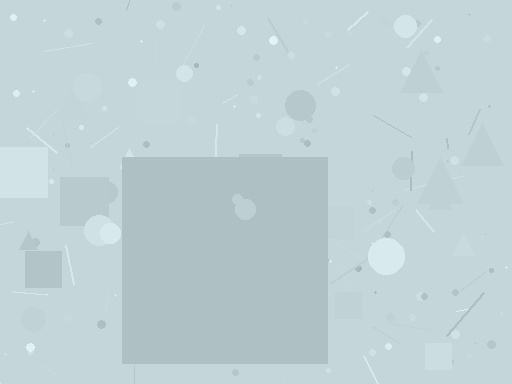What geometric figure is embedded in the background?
A square is embedded in the background.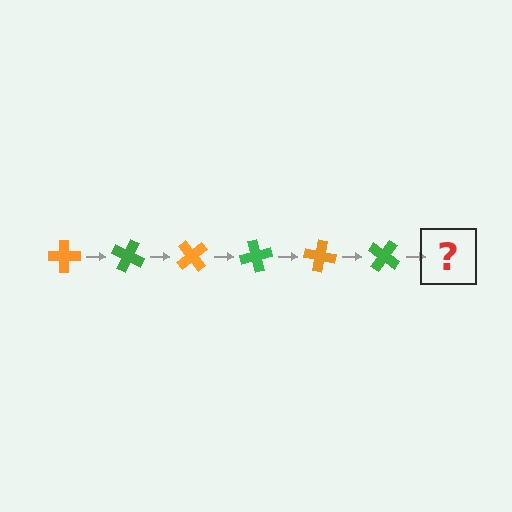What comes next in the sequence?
The next element should be an orange cross, rotated 150 degrees from the start.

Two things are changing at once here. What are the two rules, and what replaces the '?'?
The two rules are that it rotates 25 degrees each step and the color cycles through orange and green. The '?' should be an orange cross, rotated 150 degrees from the start.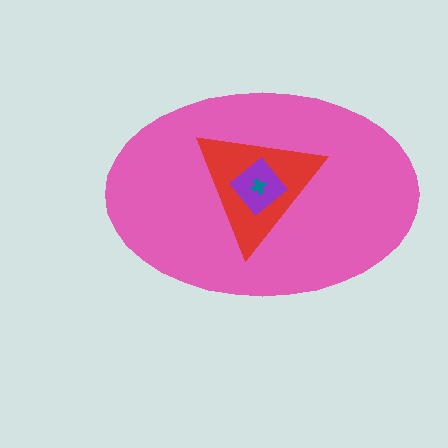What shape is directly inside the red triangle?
The purple diamond.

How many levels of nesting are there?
4.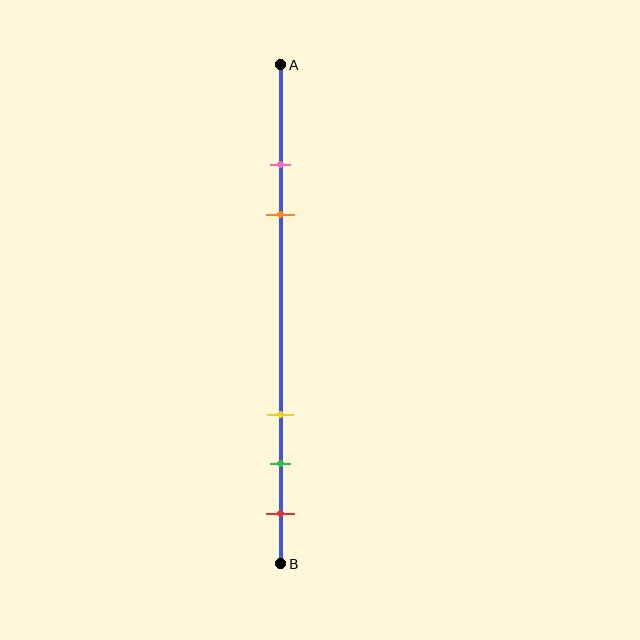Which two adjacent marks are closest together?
The pink and orange marks are the closest adjacent pair.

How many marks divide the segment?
There are 5 marks dividing the segment.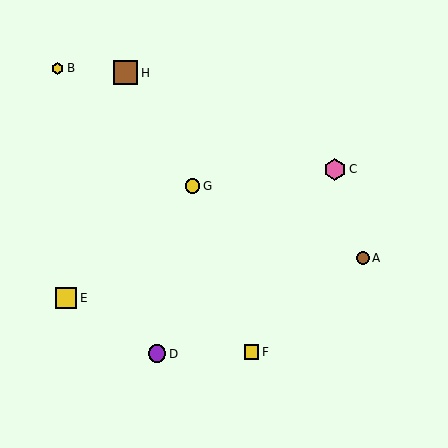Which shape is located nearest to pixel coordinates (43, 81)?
The yellow hexagon (labeled B) at (58, 68) is nearest to that location.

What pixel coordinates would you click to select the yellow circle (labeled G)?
Click at (192, 186) to select the yellow circle G.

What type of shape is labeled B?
Shape B is a yellow hexagon.